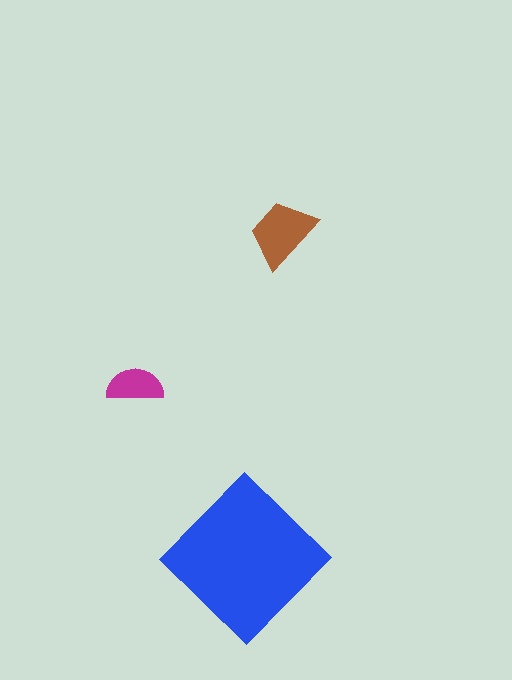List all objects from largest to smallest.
The blue diamond, the brown trapezoid, the magenta semicircle.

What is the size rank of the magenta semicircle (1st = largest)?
3rd.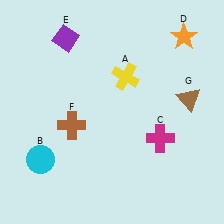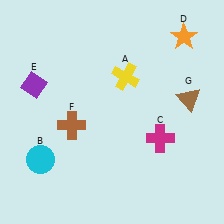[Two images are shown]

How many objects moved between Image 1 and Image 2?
1 object moved between the two images.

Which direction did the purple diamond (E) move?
The purple diamond (E) moved down.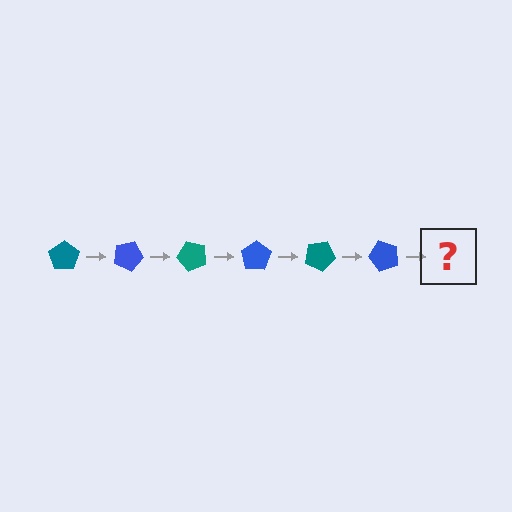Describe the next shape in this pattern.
It should be a teal pentagon, rotated 150 degrees from the start.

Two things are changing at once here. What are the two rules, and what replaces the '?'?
The two rules are that it rotates 25 degrees each step and the color cycles through teal and blue. The '?' should be a teal pentagon, rotated 150 degrees from the start.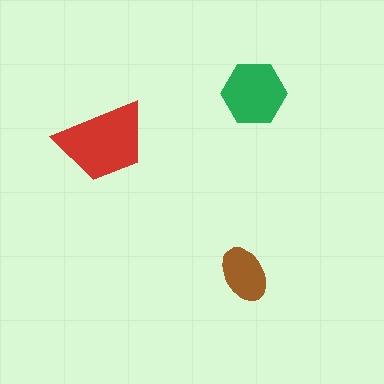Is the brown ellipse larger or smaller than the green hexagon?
Smaller.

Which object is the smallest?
The brown ellipse.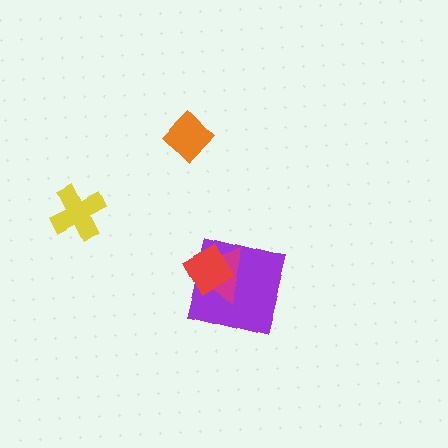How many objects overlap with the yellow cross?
0 objects overlap with the yellow cross.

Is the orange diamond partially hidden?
No, no other shape covers it.